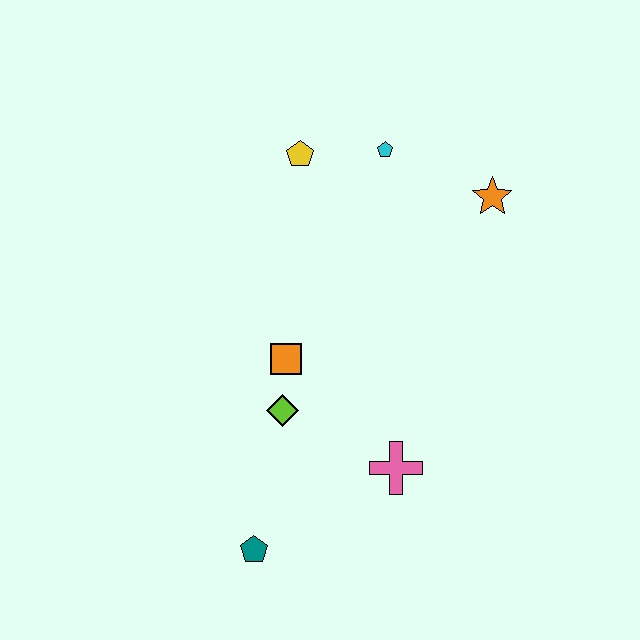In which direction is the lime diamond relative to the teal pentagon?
The lime diamond is above the teal pentagon.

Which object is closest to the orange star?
The cyan pentagon is closest to the orange star.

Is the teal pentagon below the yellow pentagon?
Yes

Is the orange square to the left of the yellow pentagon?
Yes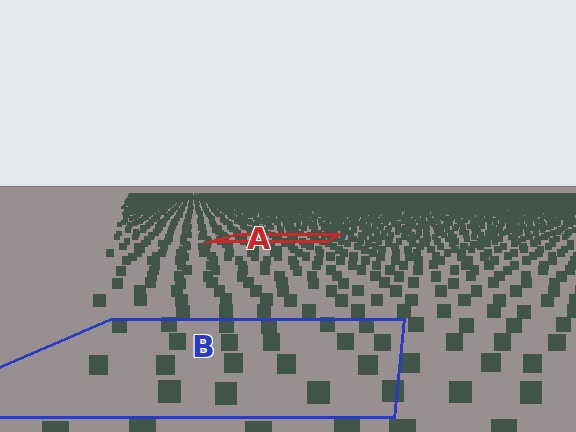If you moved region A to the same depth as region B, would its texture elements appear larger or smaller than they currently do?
They would appear larger. At a closer depth, the same texture elements are projected at a bigger on-screen size.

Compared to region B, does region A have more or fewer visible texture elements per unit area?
Region A has more texture elements per unit area — they are packed more densely because it is farther away.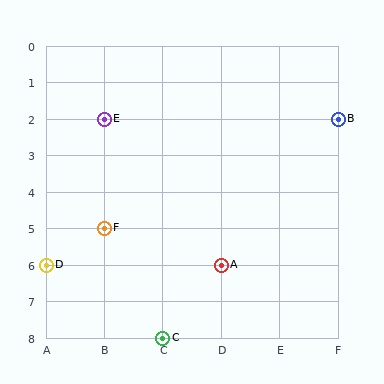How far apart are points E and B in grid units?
Points E and B are 4 columns apart.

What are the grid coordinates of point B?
Point B is at grid coordinates (F, 2).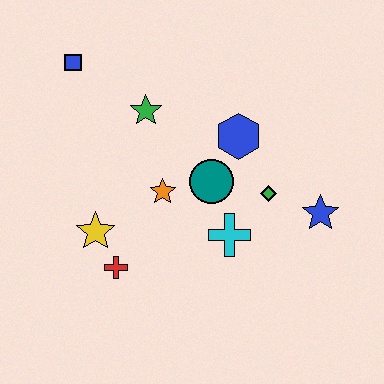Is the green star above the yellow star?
Yes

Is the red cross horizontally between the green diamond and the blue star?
No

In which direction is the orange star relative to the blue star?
The orange star is to the left of the blue star.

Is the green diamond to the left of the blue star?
Yes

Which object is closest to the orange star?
The teal circle is closest to the orange star.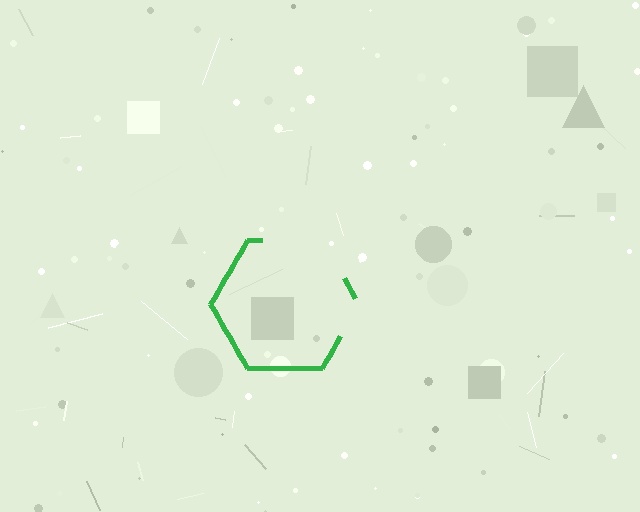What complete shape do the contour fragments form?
The contour fragments form a hexagon.